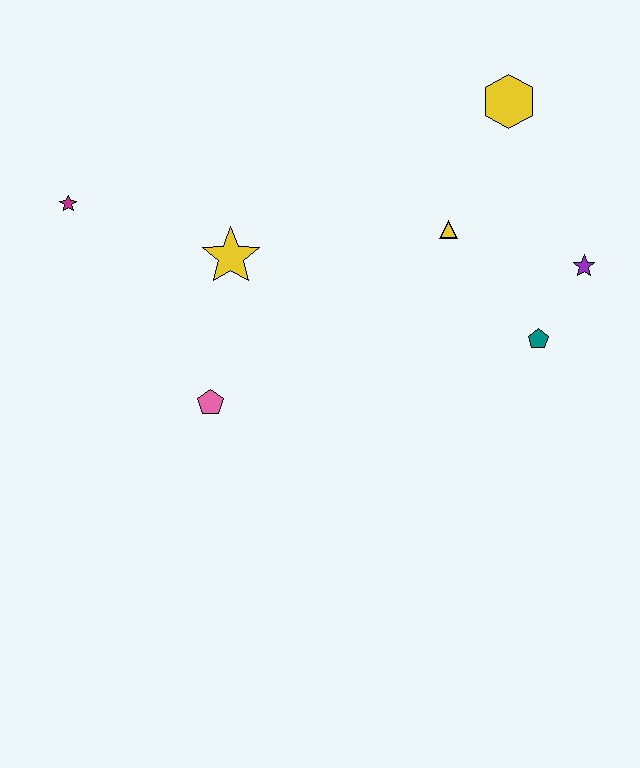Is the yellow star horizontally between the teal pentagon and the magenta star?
Yes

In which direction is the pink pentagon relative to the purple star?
The pink pentagon is to the left of the purple star.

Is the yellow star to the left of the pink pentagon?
No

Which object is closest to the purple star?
The teal pentagon is closest to the purple star.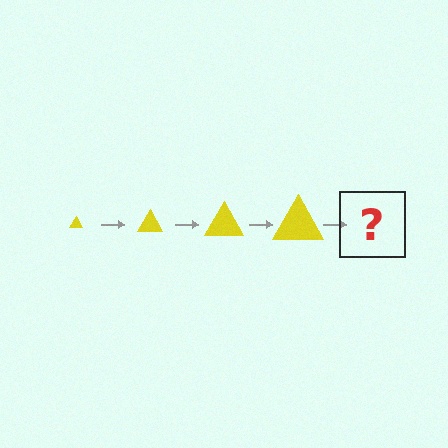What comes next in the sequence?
The next element should be a yellow triangle, larger than the previous one.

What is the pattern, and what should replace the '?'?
The pattern is that the triangle gets progressively larger each step. The '?' should be a yellow triangle, larger than the previous one.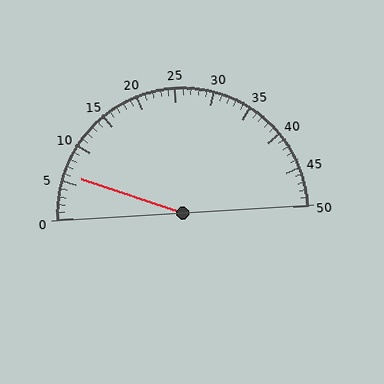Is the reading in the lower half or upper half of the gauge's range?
The reading is in the lower half of the range (0 to 50).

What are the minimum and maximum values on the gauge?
The gauge ranges from 0 to 50.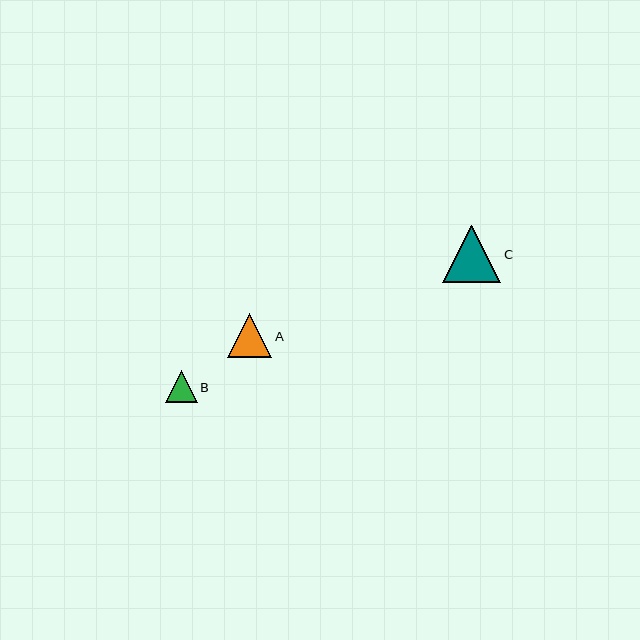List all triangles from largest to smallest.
From largest to smallest: C, A, B.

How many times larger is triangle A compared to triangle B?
Triangle A is approximately 1.4 times the size of triangle B.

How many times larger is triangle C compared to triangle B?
Triangle C is approximately 1.8 times the size of triangle B.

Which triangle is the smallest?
Triangle B is the smallest with a size of approximately 32 pixels.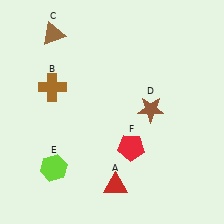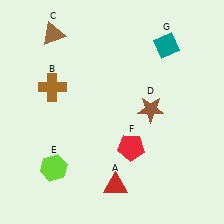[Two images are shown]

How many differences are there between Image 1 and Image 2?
There is 1 difference between the two images.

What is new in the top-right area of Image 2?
A teal diamond (G) was added in the top-right area of Image 2.